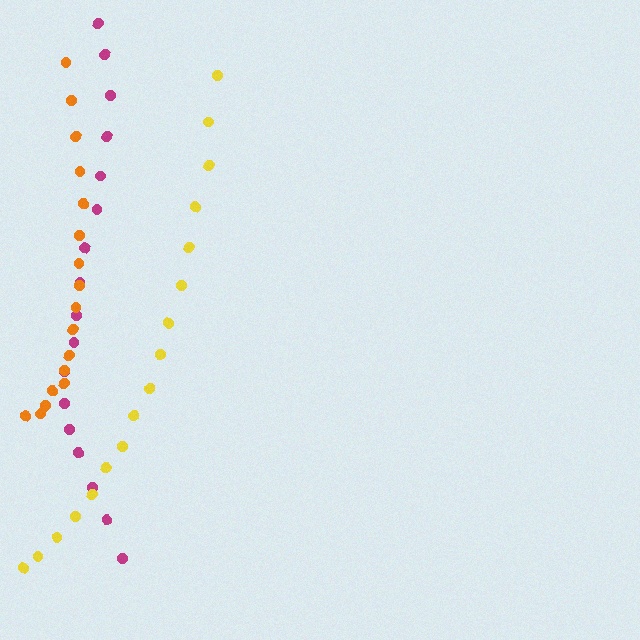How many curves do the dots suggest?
There are 3 distinct paths.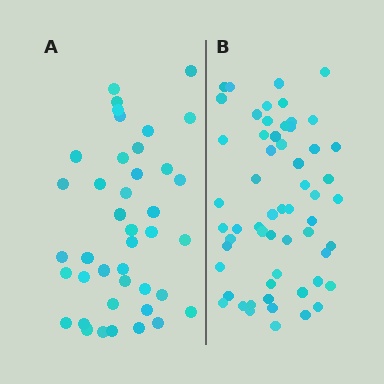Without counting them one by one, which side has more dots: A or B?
Region B (the right region) has more dots.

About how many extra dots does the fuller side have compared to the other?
Region B has approximately 15 more dots than region A.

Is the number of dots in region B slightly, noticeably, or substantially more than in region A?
Region B has noticeably more, but not dramatically so. The ratio is roughly 1.4 to 1.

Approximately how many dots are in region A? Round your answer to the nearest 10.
About 40 dots. (The exact count is 41, which rounds to 40.)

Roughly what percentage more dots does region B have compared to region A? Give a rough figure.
About 40% more.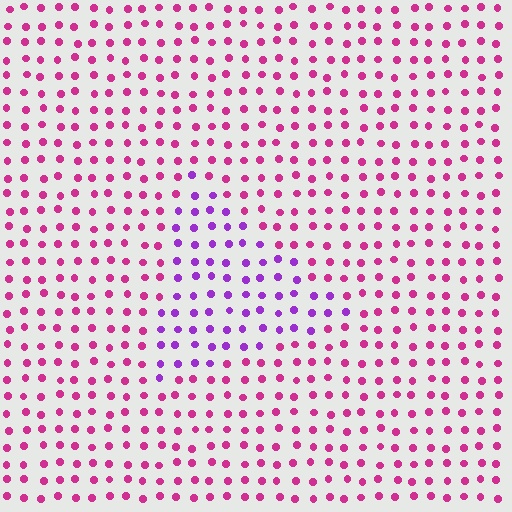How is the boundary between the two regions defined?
The boundary is defined purely by a slight shift in hue (about 42 degrees). Spacing, size, and orientation are identical on both sides.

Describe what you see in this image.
The image is filled with small magenta elements in a uniform arrangement. A triangle-shaped region is visible where the elements are tinted to a slightly different hue, forming a subtle color boundary.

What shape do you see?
I see a triangle.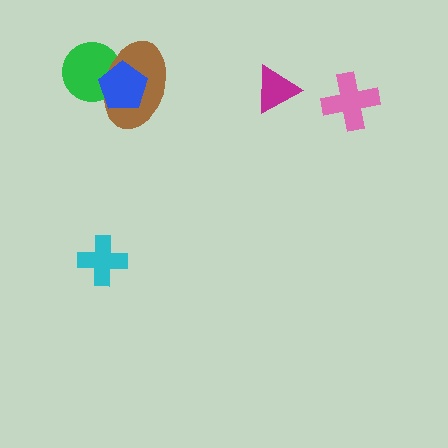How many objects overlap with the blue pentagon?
2 objects overlap with the blue pentagon.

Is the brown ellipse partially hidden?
Yes, it is partially covered by another shape.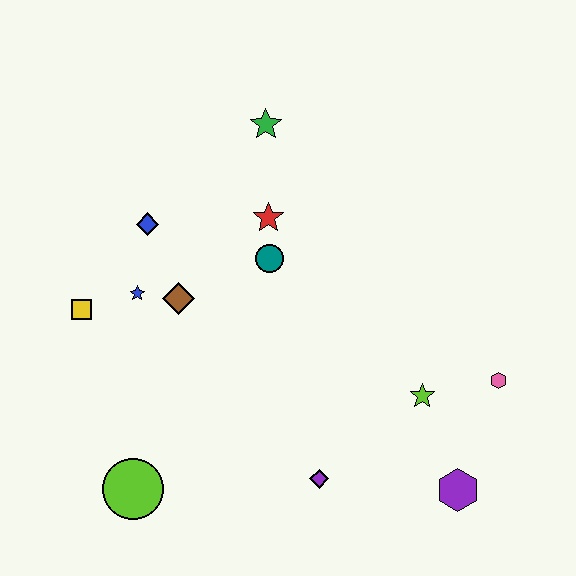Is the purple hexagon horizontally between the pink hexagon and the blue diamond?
Yes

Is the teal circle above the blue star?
Yes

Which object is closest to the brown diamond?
The blue star is closest to the brown diamond.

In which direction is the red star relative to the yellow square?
The red star is to the right of the yellow square.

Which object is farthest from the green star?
The purple hexagon is farthest from the green star.